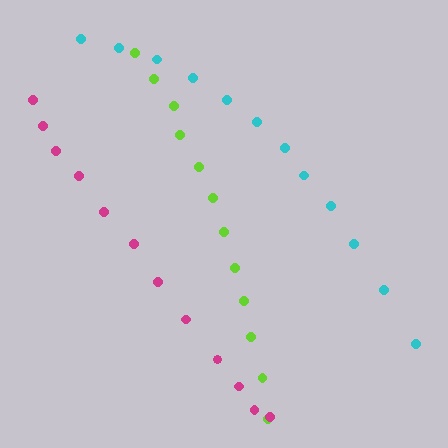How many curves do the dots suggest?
There are 3 distinct paths.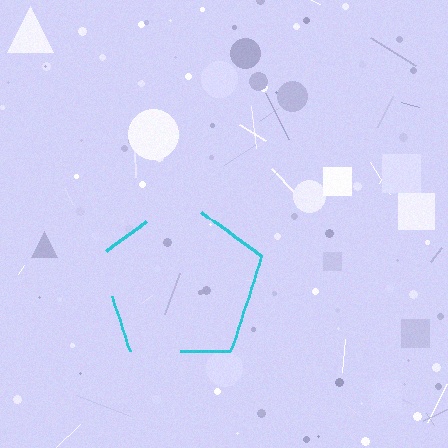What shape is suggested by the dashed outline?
The dashed outline suggests a pentagon.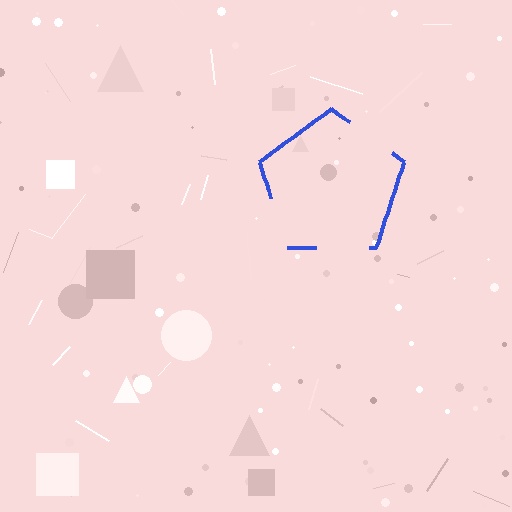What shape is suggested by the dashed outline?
The dashed outline suggests a pentagon.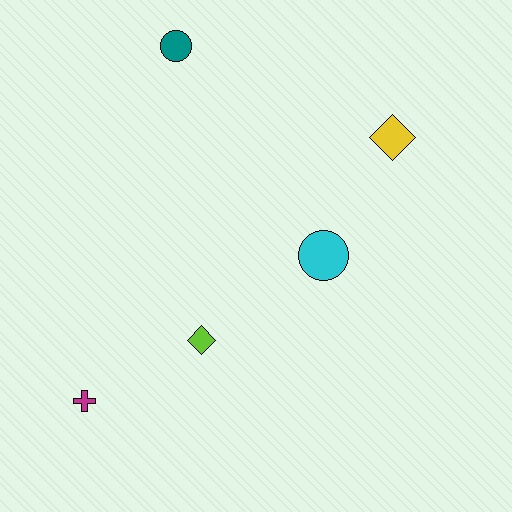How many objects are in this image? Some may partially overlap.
There are 5 objects.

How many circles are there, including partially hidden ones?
There are 2 circles.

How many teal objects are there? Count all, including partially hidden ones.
There is 1 teal object.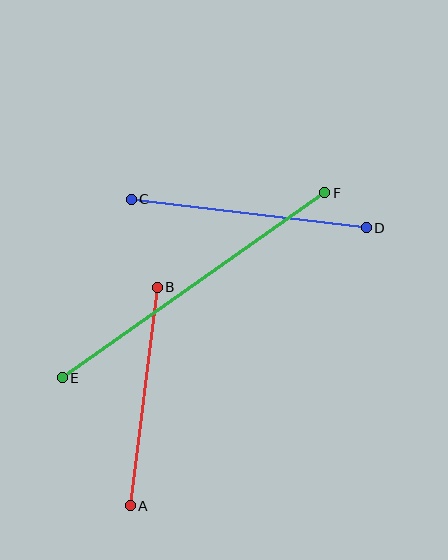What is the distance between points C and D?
The distance is approximately 237 pixels.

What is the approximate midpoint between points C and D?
The midpoint is at approximately (249, 214) pixels.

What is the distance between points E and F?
The distance is approximately 321 pixels.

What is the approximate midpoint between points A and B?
The midpoint is at approximately (144, 396) pixels.